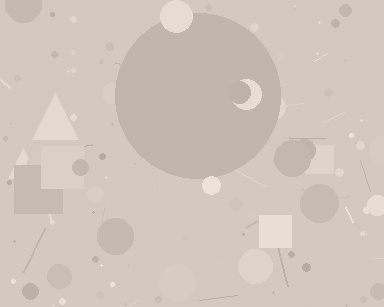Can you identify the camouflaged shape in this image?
The camouflaged shape is a circle.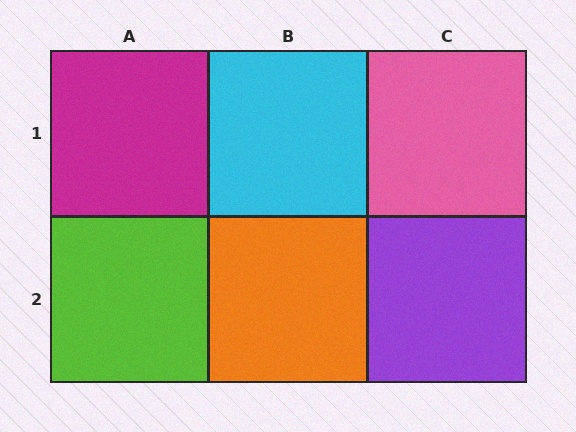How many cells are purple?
1 cell is purple.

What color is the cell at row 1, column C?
Pink.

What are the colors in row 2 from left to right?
Lime, orange, purple.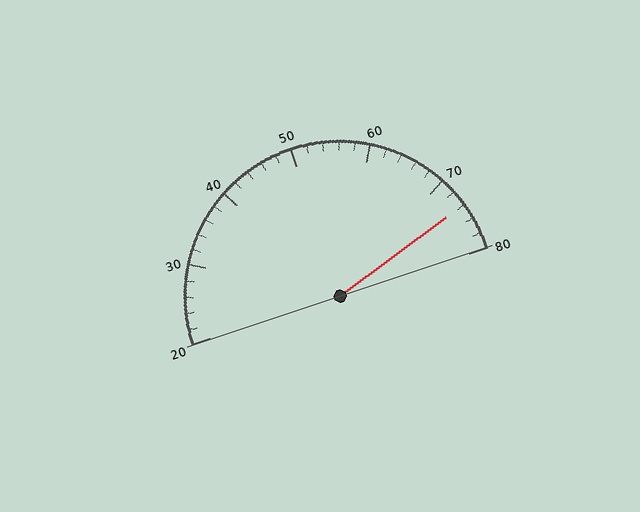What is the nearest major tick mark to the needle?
The nearest major tick mark is 70.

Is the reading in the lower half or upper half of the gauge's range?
The reading is in the upper half of the range (20 to 80).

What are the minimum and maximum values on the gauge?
The gauge ranges from 20 to 80.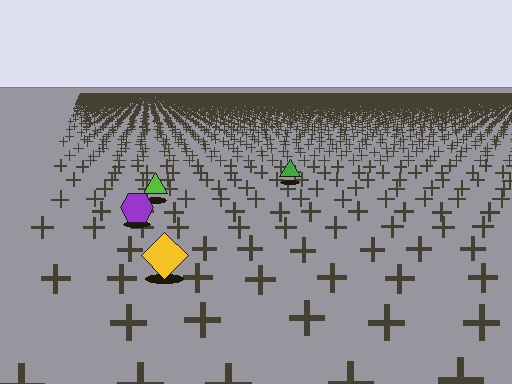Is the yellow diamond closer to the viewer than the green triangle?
Yes. The yellow diamond is closer — you can tell from the texture gradient: the ground texture is coarser near it.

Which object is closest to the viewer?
The yellow diamond is closest. The texture marks near it are larger and more spread out.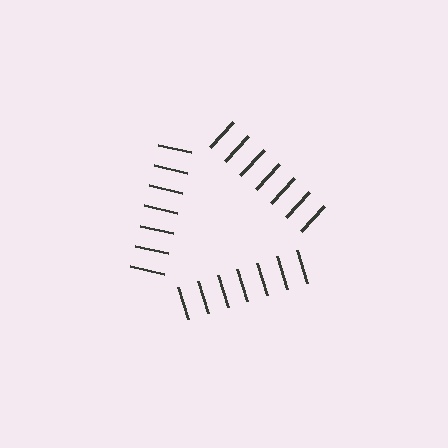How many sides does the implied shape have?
3 sides — the line-ends trace a triangle.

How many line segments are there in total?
21 — 7 along each of the 3 edges.